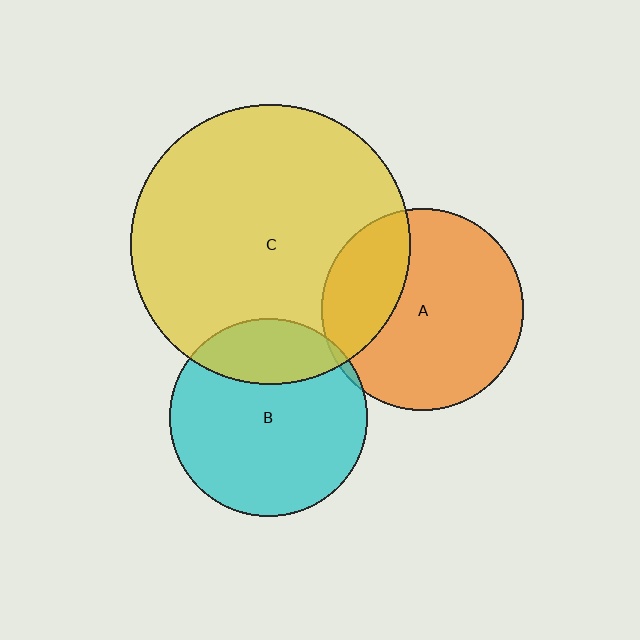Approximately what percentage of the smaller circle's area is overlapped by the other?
Approximately 30%.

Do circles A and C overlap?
Yes.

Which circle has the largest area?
Circle C (yellow).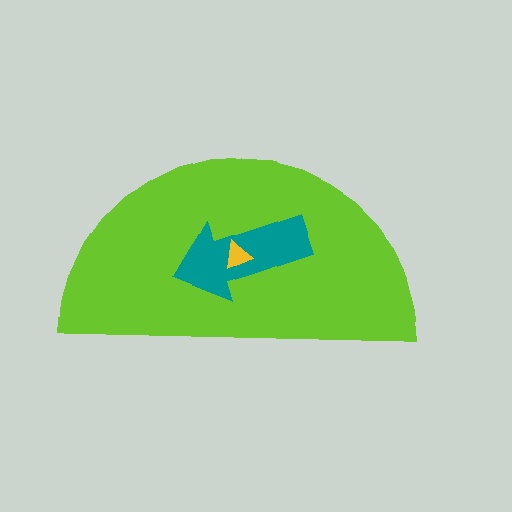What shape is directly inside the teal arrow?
The yellow triangle.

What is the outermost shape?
The lime semicircle.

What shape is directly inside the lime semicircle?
The teal arrow.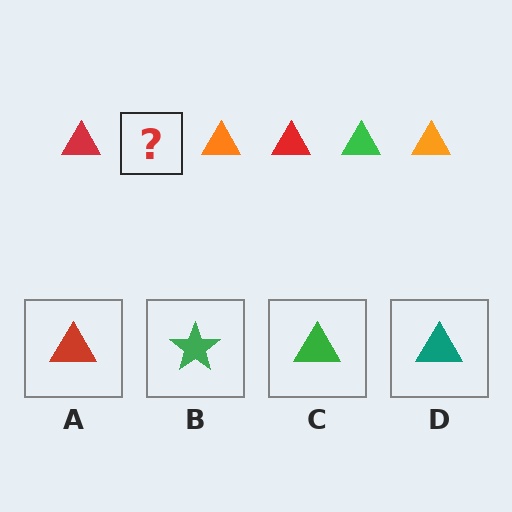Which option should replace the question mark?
Option C.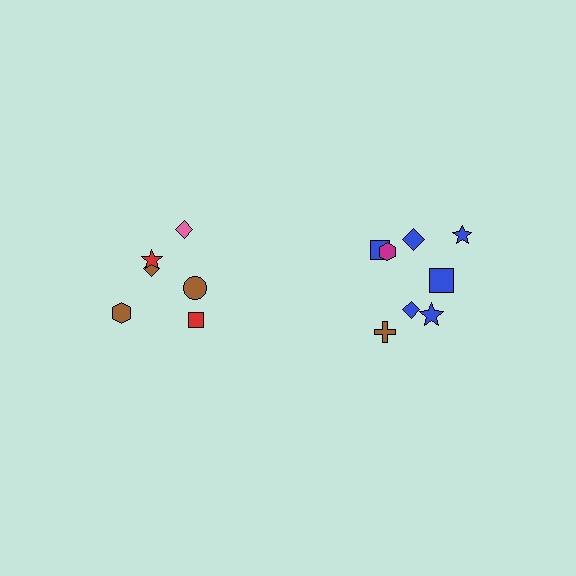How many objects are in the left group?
There are 6 objects.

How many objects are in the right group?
There are 8 objects.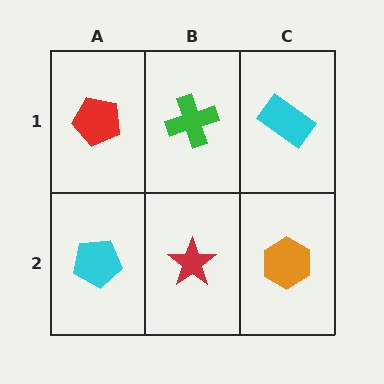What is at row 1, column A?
A red pentagon.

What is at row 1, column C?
A cyan rectangle.